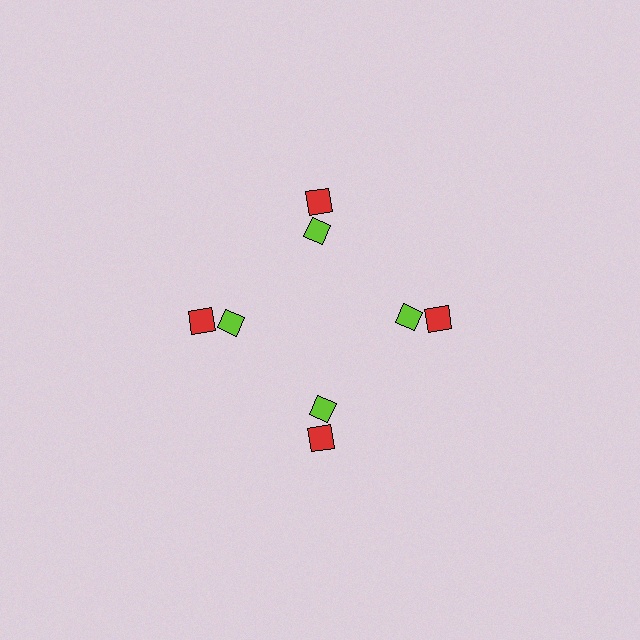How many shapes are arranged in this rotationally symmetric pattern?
There are 8 shapes, arranged in 4 groups of 2.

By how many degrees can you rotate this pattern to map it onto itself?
The pattern maps onto itself every 90 degrees of rotation.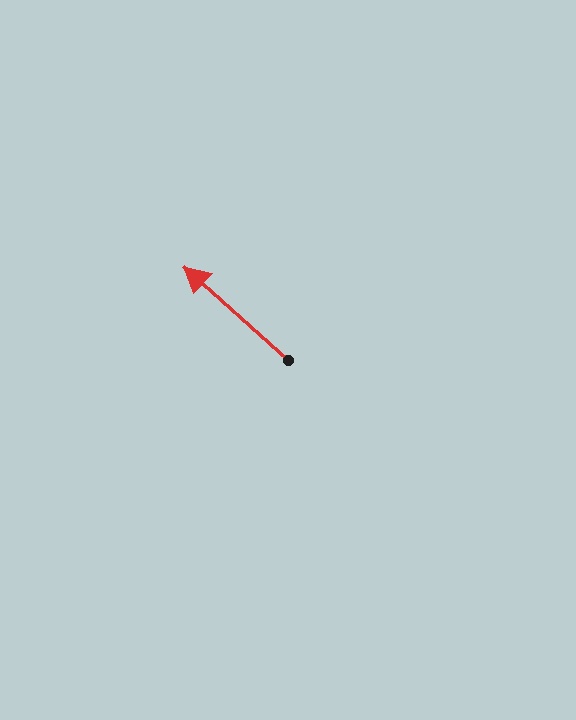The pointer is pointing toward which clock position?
Roughly 10 o'clock.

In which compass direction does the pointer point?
Northwest.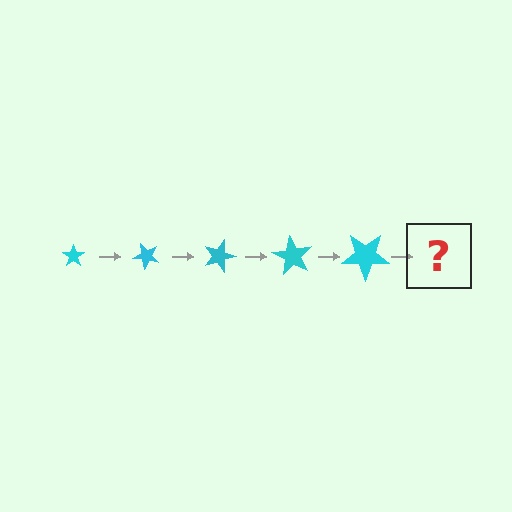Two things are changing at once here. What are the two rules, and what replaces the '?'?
The two rules are that the star grows larger each step and it rotates 45 degrees each step. The '?' should be a star, larger than the previous one and rotated 225 degrees from the start.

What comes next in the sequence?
The next element should be a star, larger than the previous one and rotated 225 degrees from the start.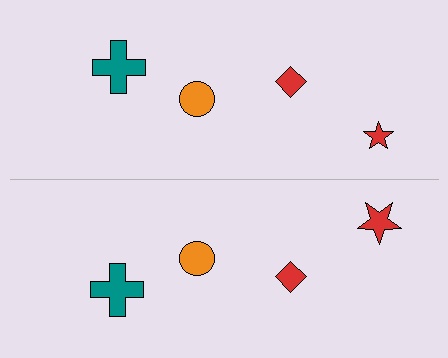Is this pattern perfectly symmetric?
No, the pattern is not perfectly symmetric. The red star on the bottom side has a different size than its mirror counterpart.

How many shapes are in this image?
There are 8 shapes in this image.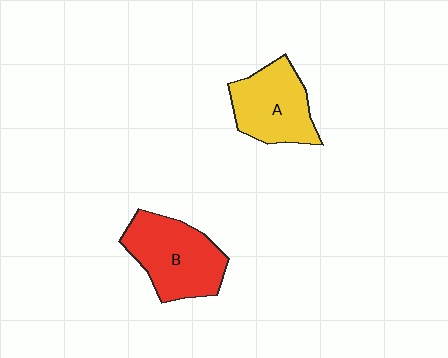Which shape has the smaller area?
Shape A (yellow).